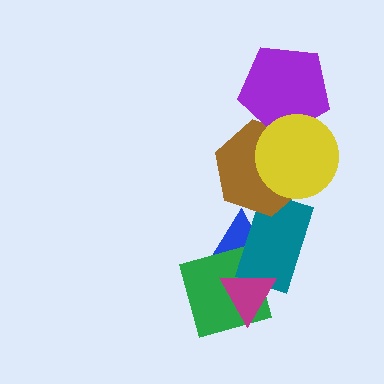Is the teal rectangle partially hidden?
Yes, it is partially covered by another shape.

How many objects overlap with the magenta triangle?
3 objects overlap with the magenta triangle.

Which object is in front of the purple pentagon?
The yellow circle is in front of the purple pentagon.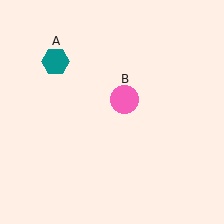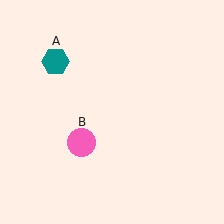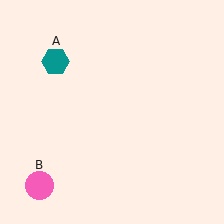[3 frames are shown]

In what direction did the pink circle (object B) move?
The pink circle (object B) moved down and to the left.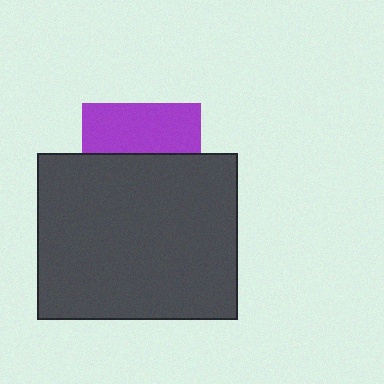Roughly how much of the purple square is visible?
A small part of it is visible (roughly 42%).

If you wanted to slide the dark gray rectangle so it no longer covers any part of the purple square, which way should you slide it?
Slide it down — that is the most direct way to separate the two shapes.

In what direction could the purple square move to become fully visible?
The purple square could move up. That would shift it out from behind the dark gray rectangle entirely.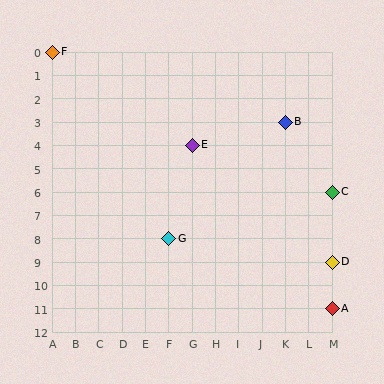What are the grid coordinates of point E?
Point E is at grid coordinates (G, 4).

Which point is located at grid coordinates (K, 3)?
Point B is at (K, 3).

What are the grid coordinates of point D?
Point D is at grid coordinates (M, 9).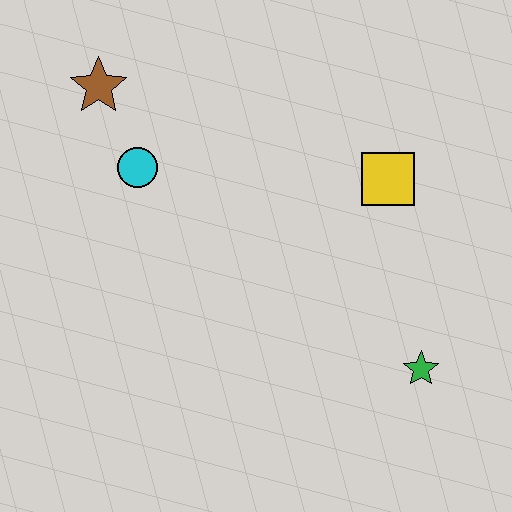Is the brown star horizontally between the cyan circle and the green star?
No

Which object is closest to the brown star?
The cyan circle is closest to the brown star.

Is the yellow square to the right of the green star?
No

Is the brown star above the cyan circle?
Yes